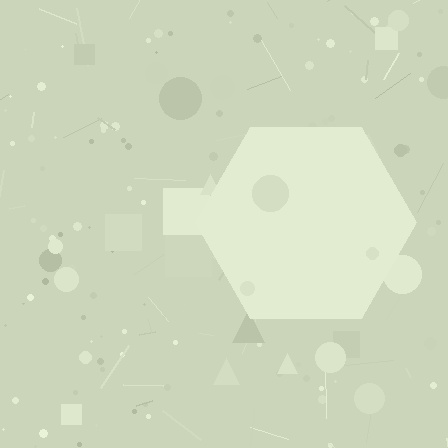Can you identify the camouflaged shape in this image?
The camouflaged shape is a hexagon.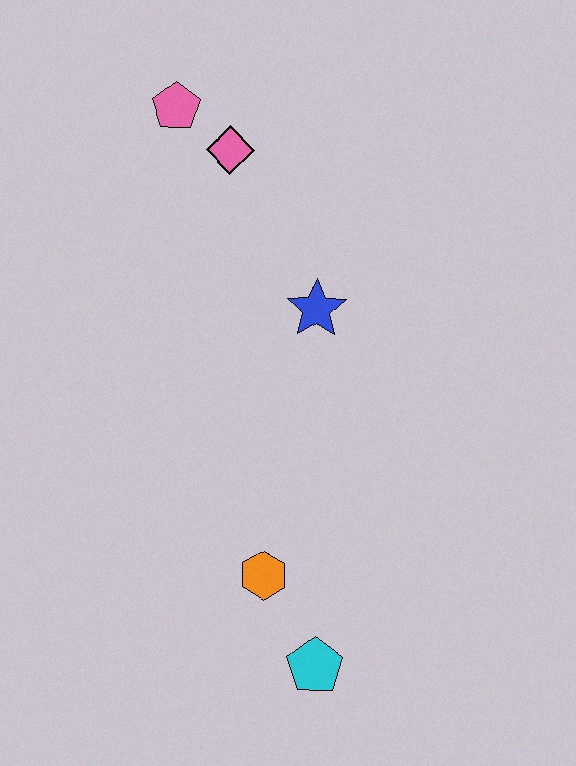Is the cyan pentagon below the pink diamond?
Yes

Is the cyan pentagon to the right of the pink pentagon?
Yes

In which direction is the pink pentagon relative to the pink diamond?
The pink pentagon is to the left of the pink diamond.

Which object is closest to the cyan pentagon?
The orange hexagon is closest to the cyan pentagon.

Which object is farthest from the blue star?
The cyan pentagon is farthest from the blue star.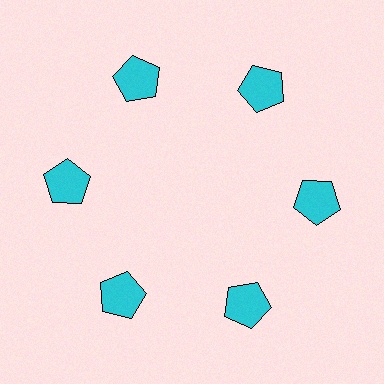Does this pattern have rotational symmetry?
Yes, this pattern has 6-fold rotational symmetry. It looks the same after rotating 60 degrees around the center.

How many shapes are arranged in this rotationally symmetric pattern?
There are 6 shapes, arranged in 6 groups of 1.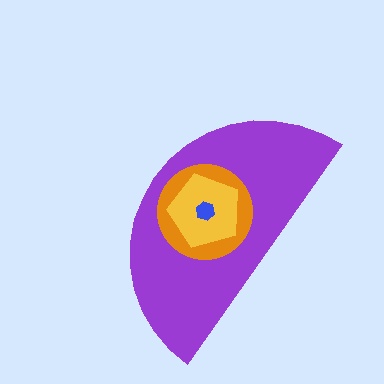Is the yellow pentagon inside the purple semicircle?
Yes.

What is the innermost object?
The blue hexagon.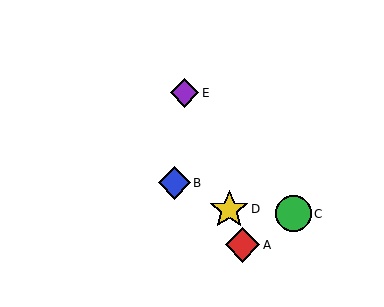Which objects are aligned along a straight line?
Objects A, D, E are aligned along a straight line.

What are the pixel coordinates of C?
Object C is at (294, 214).